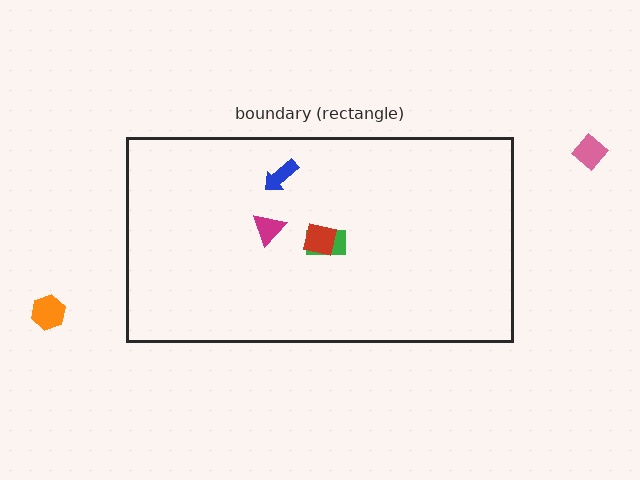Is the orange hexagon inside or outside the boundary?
Outside.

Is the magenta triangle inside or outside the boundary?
Inside.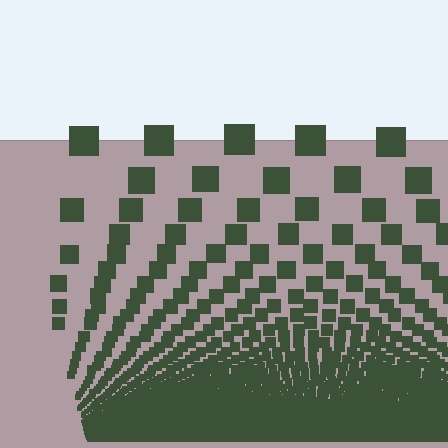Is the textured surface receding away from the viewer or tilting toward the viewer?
The surface appears to tilt toward the viewer. Texture elements get larger and sparser toward the top.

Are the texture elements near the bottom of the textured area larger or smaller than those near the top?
Smaller. The gradient is inverted — elements near the bottom are smaller and denser.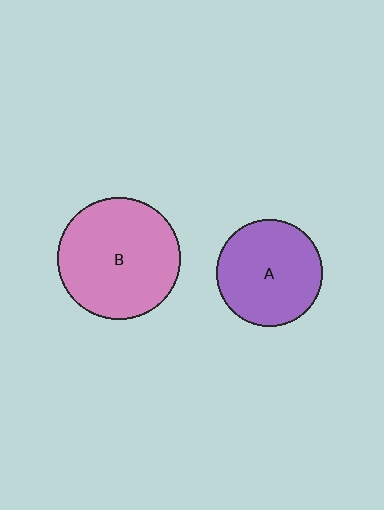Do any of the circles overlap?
No, none of the circles overlap.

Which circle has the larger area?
Circle B (pink).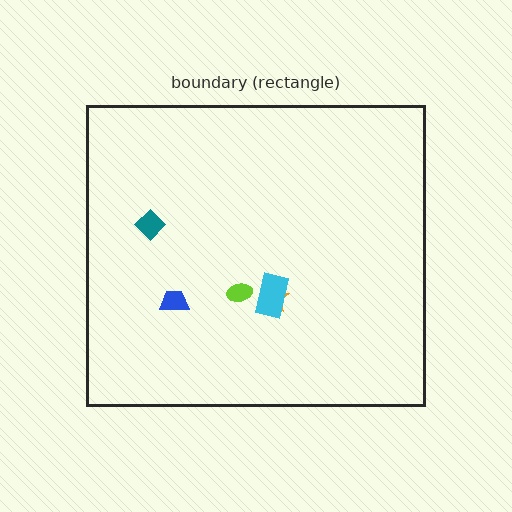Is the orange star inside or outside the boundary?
Inside.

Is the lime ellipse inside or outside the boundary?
Inside.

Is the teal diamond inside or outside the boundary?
Inside.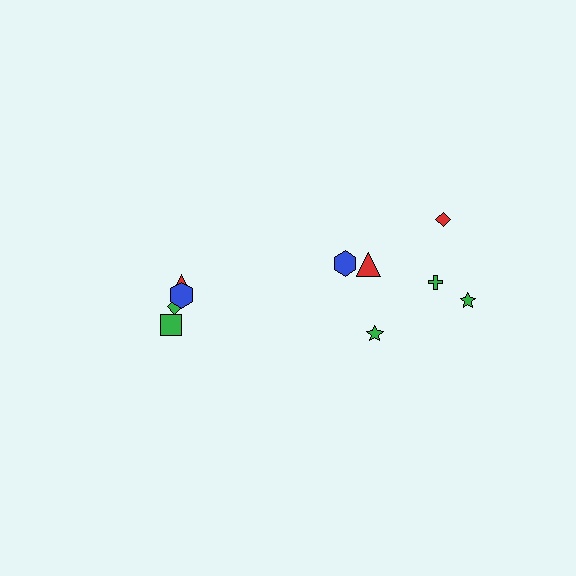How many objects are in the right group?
There are 6 objects.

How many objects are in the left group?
There are 4 objects.